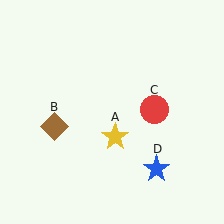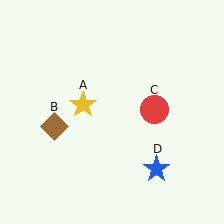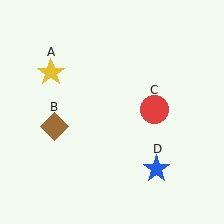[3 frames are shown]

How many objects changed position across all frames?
1 object changed position: yellow star (object A).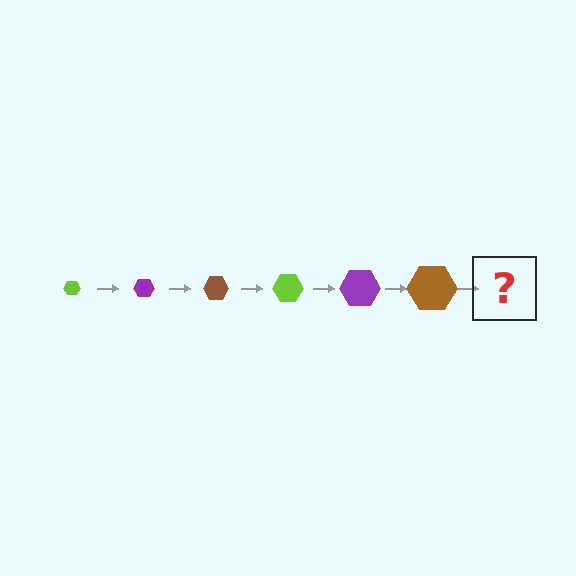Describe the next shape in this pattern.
It should be a lime hexagon, larger than the previous one.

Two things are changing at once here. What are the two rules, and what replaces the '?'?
The two rules are that the hexagon grows larger each step and the color cycles through lime, purple, and brown. The '?' should be a lime hexagon, larger than the previous one.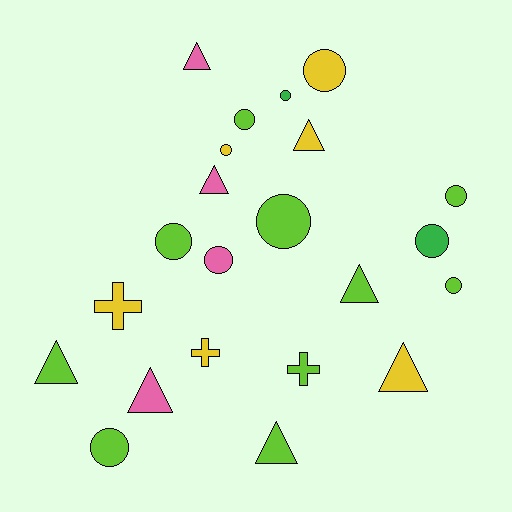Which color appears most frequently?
Lime, with 10 objects.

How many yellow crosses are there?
There are 2 yellow crosses.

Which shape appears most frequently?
Circle, with 11 objects.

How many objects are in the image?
There are 22 objects.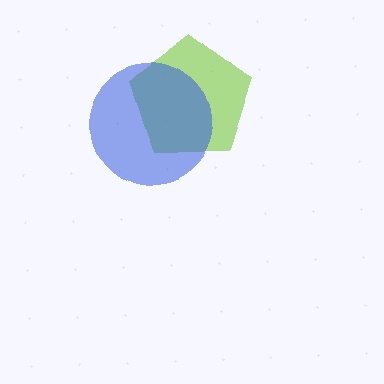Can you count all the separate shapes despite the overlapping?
Yes, there are 2 separate shapes.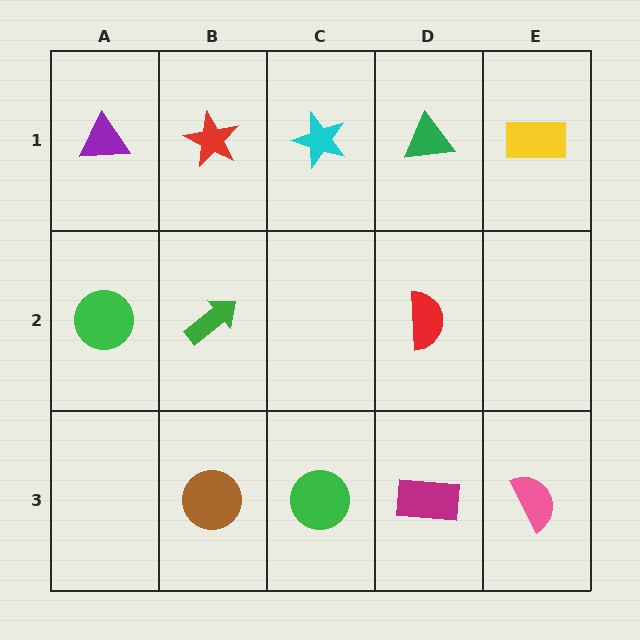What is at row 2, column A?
A green circle.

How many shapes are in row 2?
3 shapes.